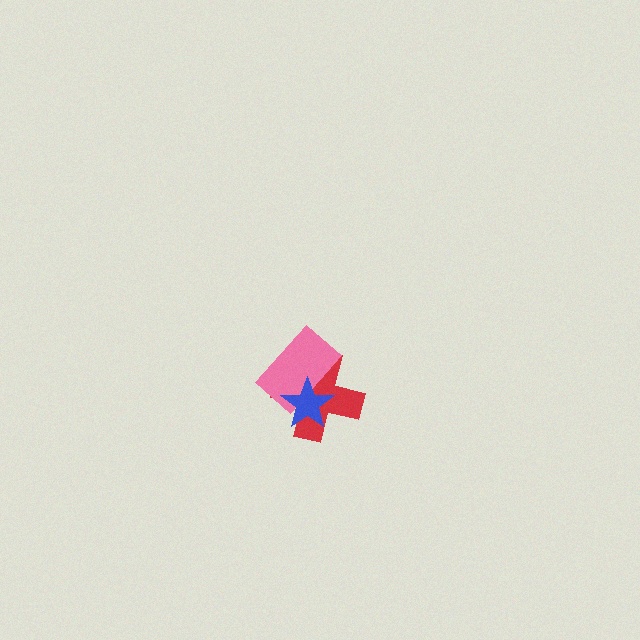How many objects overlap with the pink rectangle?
2 objects overlap with the pink rectangle.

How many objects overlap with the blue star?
2 objects overlap with the blue star.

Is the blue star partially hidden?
No, no other shape covers it.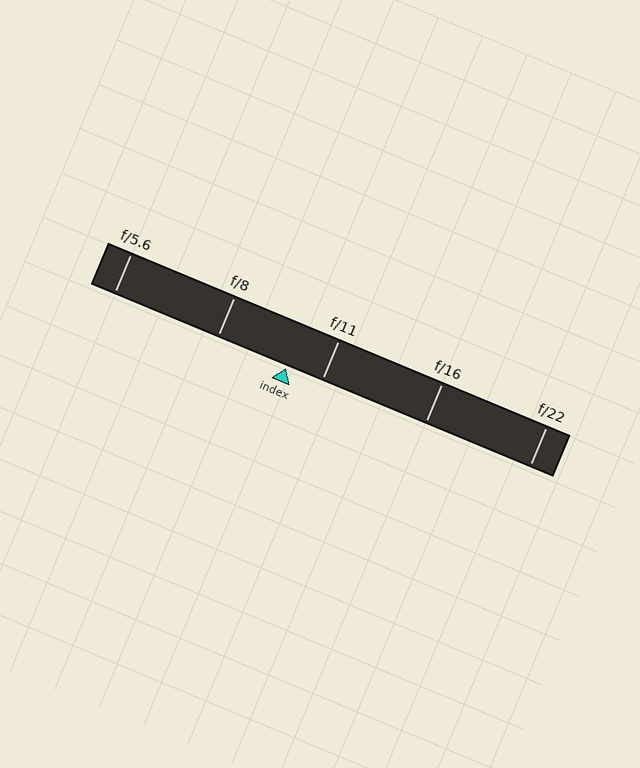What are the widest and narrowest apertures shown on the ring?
The widest aperture shown is f/5.6 and the narrowest is f/22.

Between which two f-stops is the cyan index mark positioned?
The index mark is between f/8 and f/11.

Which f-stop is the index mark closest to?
The index mark is closest to f/11.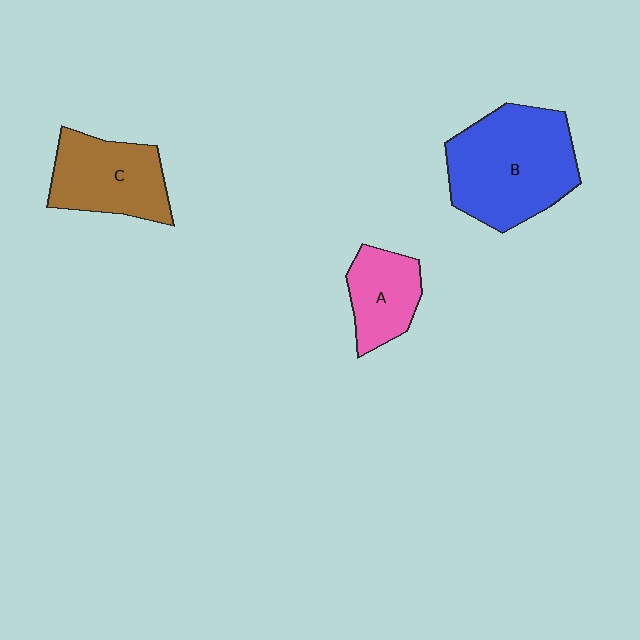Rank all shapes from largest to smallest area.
From largest to smallest: B (blue), C (brown), A (pink).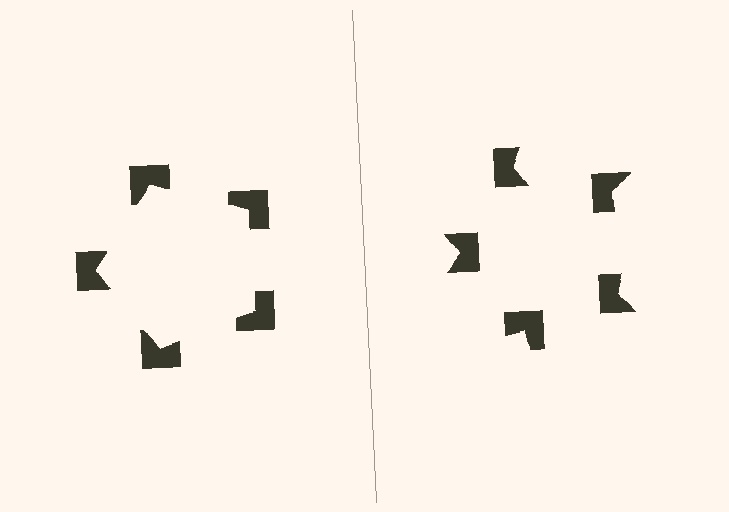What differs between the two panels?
The notched squares are positioned identically on both sides; only the wedge orientations differ. On the left they align to a pentagon; on the right they are misaligned.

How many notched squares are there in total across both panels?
10 — 5 on each side.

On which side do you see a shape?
An illusory pentagon appears on the left side. On the right side the wedge cuts are rotated, so no coherent shape forms.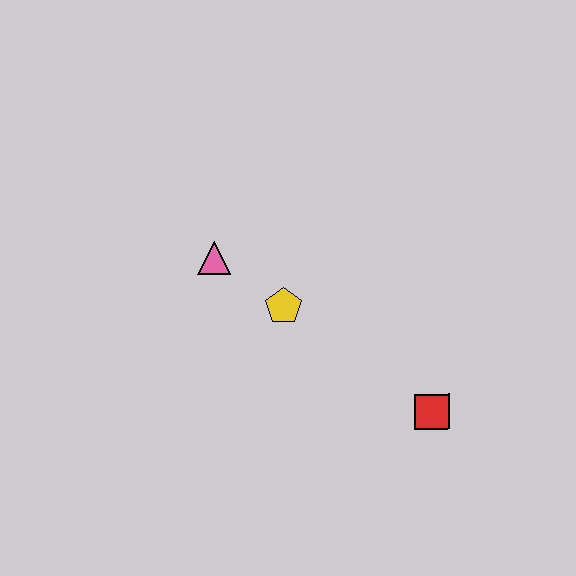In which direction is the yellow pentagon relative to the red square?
The yellow pentagon is to the left of the red square.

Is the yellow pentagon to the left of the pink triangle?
No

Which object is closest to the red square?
The yellow pentagon is closest to the red square.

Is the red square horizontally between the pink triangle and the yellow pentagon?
No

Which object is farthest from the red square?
The pink triangle is farthest from the red square.